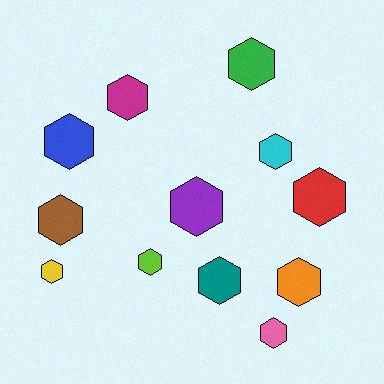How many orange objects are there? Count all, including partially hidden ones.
There is 1 orange object.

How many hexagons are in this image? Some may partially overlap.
There are 12 hexagons.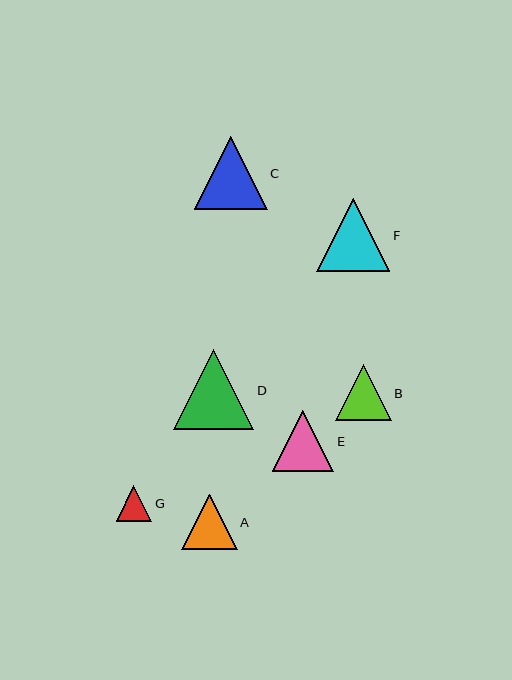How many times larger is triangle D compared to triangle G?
Triangle D is approximately 2.3 times the size of triangle G.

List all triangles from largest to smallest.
From largest to smallest: D, C, F, E, B, A, G.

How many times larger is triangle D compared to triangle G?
Triangle D is approximately 2.3 times the size of triangle G.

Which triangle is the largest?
Triangle D is the largest with a size of approximately 80 pixels.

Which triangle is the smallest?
Triangle G is the smallest with a size of approximately 36 pixels.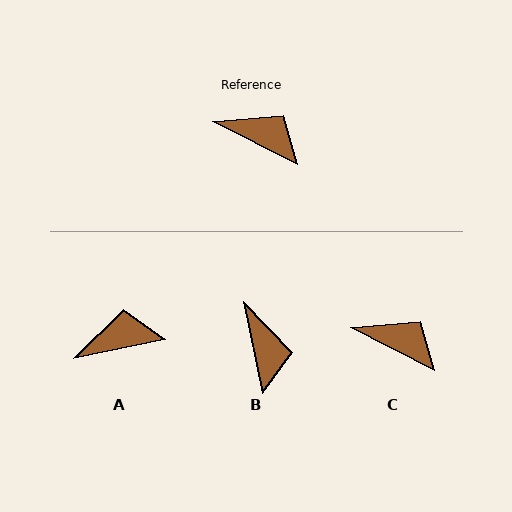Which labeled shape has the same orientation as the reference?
C.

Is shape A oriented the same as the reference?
No, it is off by about 39 degrees.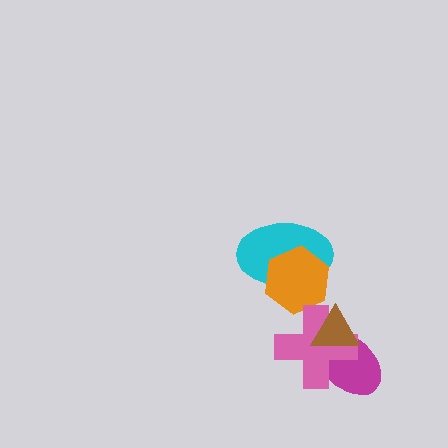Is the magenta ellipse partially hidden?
Yes, it is partially covered by another shape.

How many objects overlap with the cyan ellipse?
1 object overlaps with the cyan ellipse.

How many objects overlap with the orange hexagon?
1 object overlaps with the orange hexagon.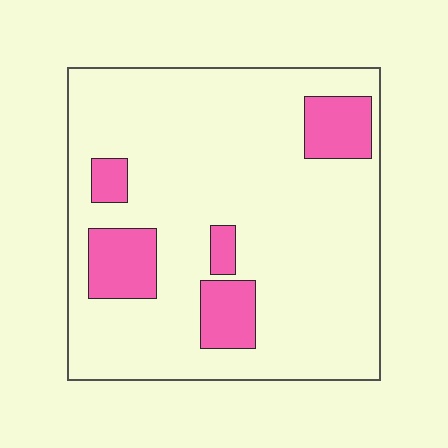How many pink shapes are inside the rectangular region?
5.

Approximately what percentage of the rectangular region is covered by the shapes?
Approximately 15%.